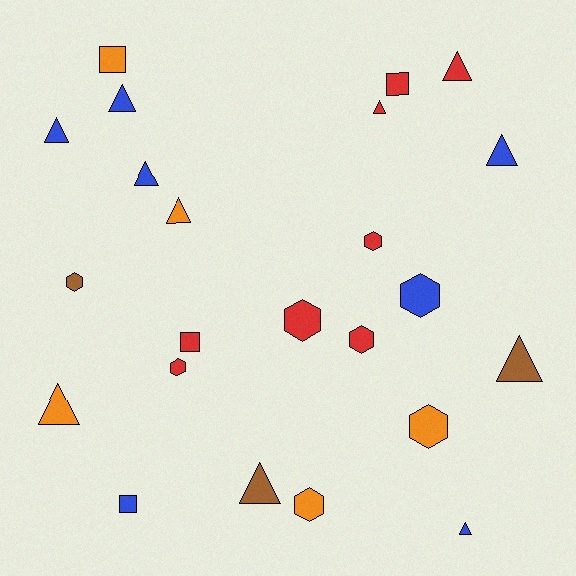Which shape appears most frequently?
Triangle, with 11 objects.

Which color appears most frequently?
Red, with 8 objects.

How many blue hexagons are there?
There is 1 blue hexagon.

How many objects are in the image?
There are 23 objects.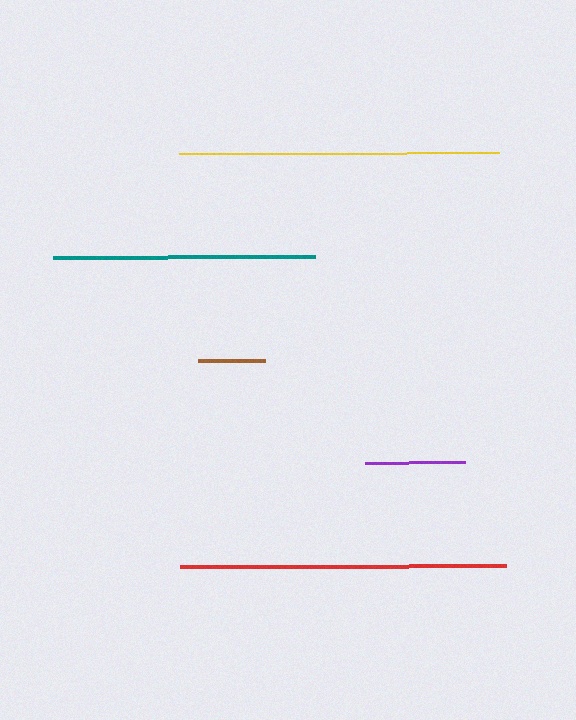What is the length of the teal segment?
The teal segment is approximately 261 pixels long.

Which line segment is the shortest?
The brown line is the shortest at approximately 67 pixels.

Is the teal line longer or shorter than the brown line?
The teal line is longer than the brown line.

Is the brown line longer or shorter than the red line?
The red line is longer than the brown line.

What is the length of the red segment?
The red segment is approximately 326 pixels long.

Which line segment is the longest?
The red line is the longest at approximately 326 pixels.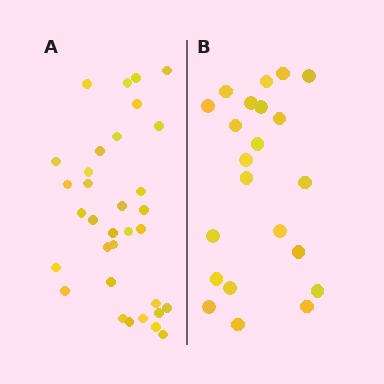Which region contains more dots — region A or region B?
Region A (the left region) has more dots.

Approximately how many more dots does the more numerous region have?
Region A has roughly 12 or so more dots than region B.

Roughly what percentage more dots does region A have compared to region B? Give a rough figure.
About 50% more.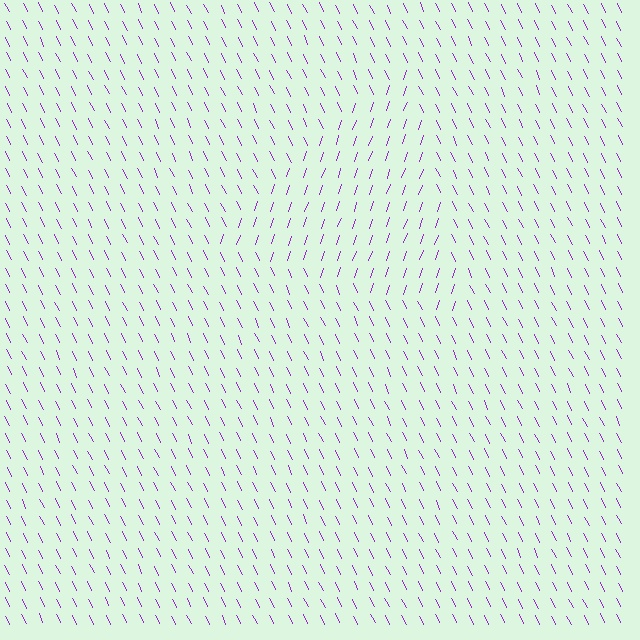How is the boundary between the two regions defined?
The boundary is defined purely by a change in line orientation (approximately 45 degrees difference). All lines are the same color and thickness.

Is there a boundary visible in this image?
Yes, there is a texture boundary formed by a change in line orientation.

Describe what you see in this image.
The image is filled with small purple line segments. A triangle region in the image has lines oriented differently from the surrounding lines, creating a visible texture boundary.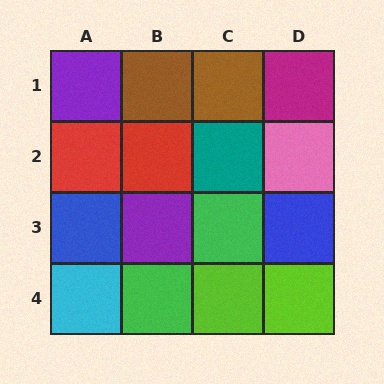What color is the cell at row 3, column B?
Purple.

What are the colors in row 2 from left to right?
Red, red, teal, pink.